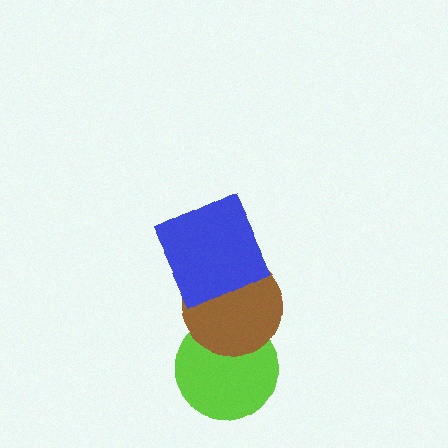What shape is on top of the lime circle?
The brown circle is on top of the lime circle.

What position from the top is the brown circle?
The brown circle is 2nd from the top.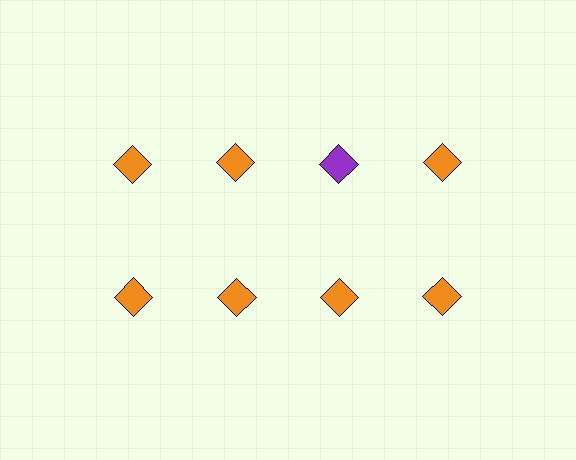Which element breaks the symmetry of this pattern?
The purple diamond in the top row, center column breaks the symmetry. All other shapes are orange diamonds.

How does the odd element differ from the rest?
It has a different color: purple instead of orange.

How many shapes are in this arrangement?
There are 8 shapes arranged in a grid pattern.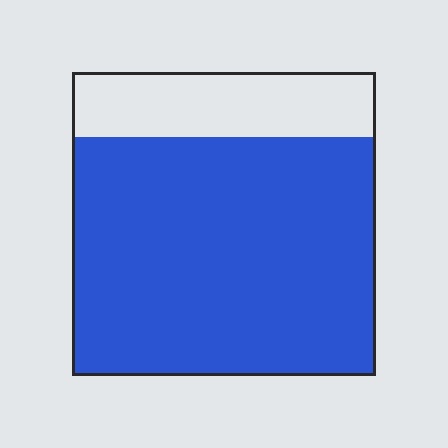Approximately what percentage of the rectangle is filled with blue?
Approximately 80%.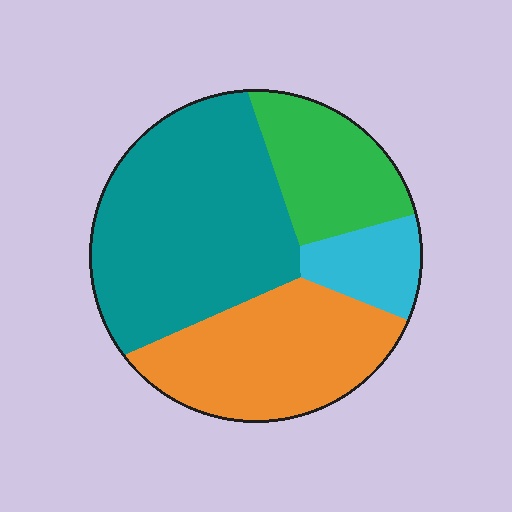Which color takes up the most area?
Teal, at roughly 45%.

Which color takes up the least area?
Cyan, at roughly 10%.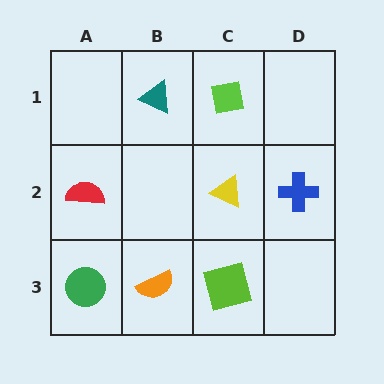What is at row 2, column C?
A yellow triangle.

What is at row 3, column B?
An orange semicircle.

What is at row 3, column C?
A lime square.